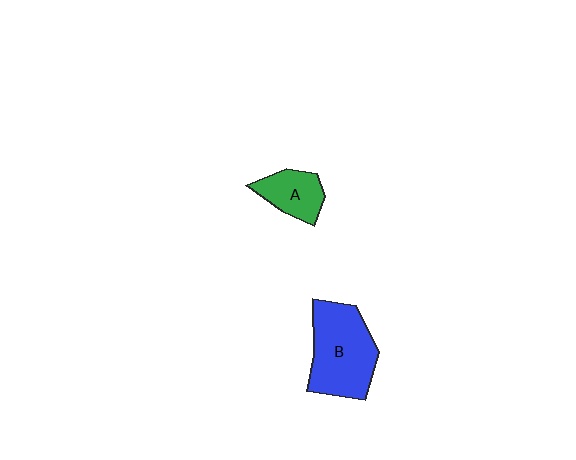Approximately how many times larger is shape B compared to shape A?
Approximately 2.1 times.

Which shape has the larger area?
Shape B (blue).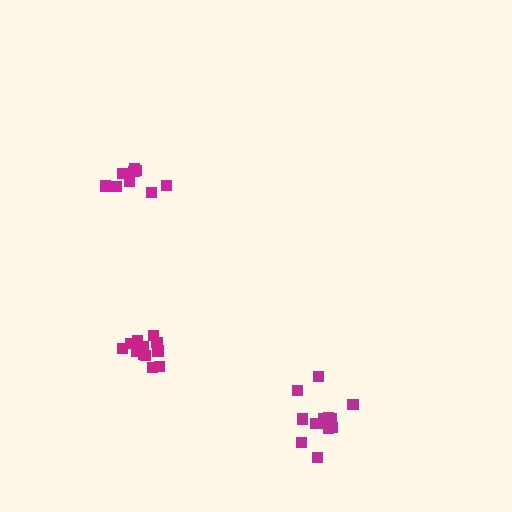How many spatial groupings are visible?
There are 3 spatial groupings.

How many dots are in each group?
Group 1: 9 dots, Group 2: 13 dots, Group 3: 13 dots (35 total).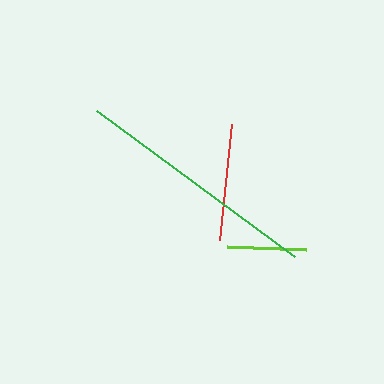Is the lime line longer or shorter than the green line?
The green line is longer than the lime line.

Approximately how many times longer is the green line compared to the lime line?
The green line is approximately 3.1 times the length of the lime line.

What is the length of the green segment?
The green segment is approximately 246 pixels long.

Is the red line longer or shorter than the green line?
The green line is longer than the red line.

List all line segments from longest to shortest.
From longest to shortest: green, red, lime.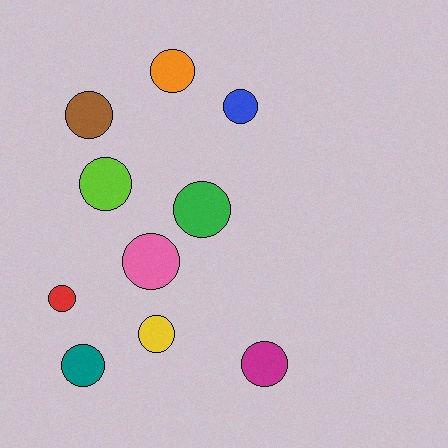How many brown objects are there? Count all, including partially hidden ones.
There is 1 brown object.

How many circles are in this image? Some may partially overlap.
There are 10 circles.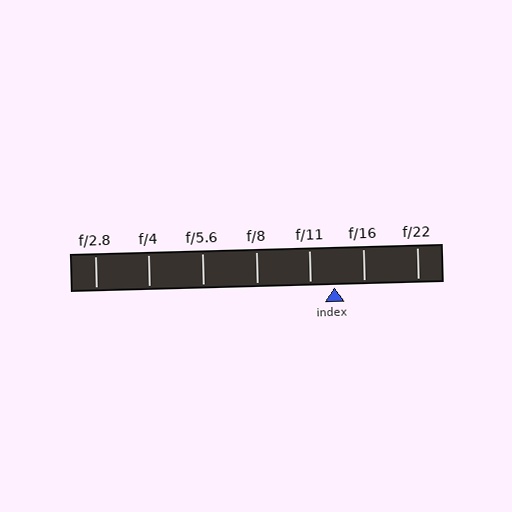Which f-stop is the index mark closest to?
The index mark is closest to f/11.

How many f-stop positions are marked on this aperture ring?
There are 7 f-stop positions marked.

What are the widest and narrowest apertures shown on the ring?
The widest aperture shown is f/2.8 and the narrowest is f/22.